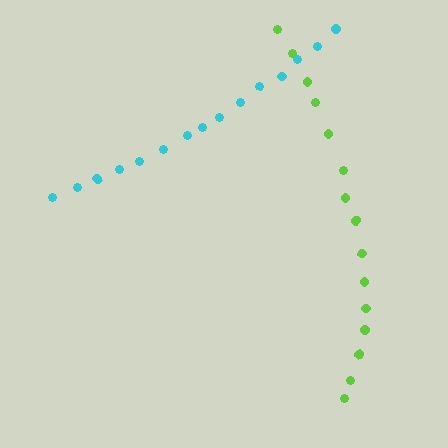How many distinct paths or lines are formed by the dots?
There are 2 distinct paths.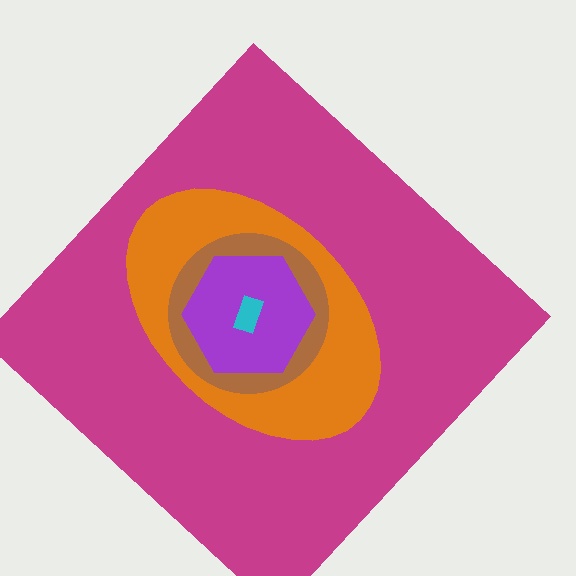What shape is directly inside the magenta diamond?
The orange ellipse.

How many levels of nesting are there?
5.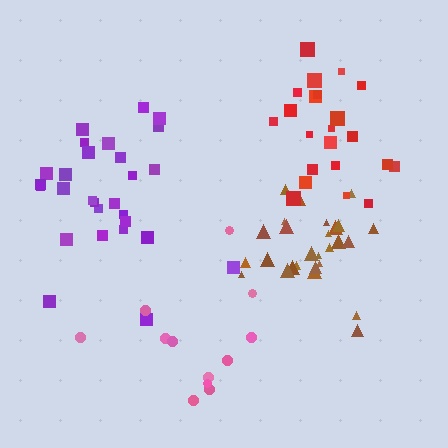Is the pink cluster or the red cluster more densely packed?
Red.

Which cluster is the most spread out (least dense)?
Pink.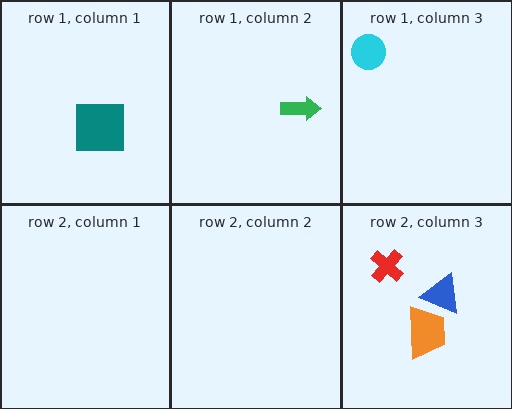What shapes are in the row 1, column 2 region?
The green arrow.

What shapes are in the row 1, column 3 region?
The cyan circle.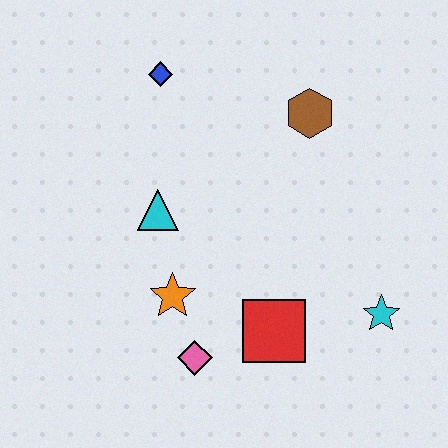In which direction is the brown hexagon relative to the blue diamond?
The brown hexagon is to the right of the blue diamond.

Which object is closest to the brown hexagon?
The blue diamond is closest to the brown hexagon.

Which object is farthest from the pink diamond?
The blue diamond is farthest from the pink diamond.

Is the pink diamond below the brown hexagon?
Yes